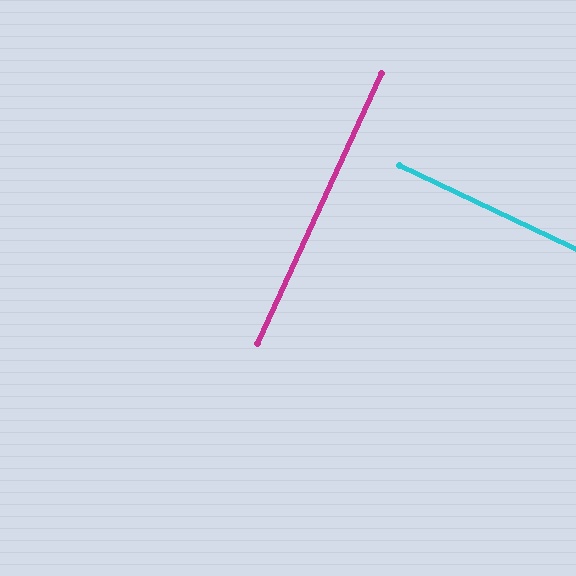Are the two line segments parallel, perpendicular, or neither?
Perpendicular — they meet at approximately 89°.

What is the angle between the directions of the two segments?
Approximately 89 degrees.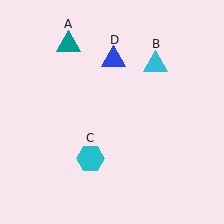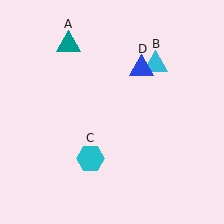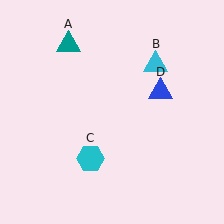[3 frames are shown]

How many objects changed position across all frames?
1 object changed position: blue triangle (object D).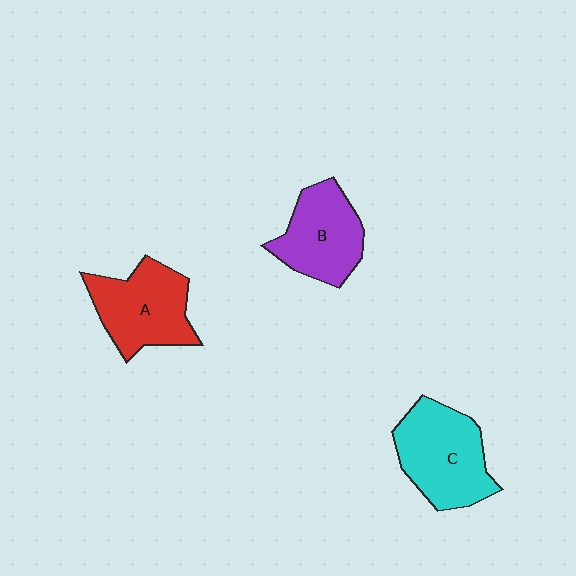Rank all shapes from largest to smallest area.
From largest to smallest: C (cyan), A (red), B (purple).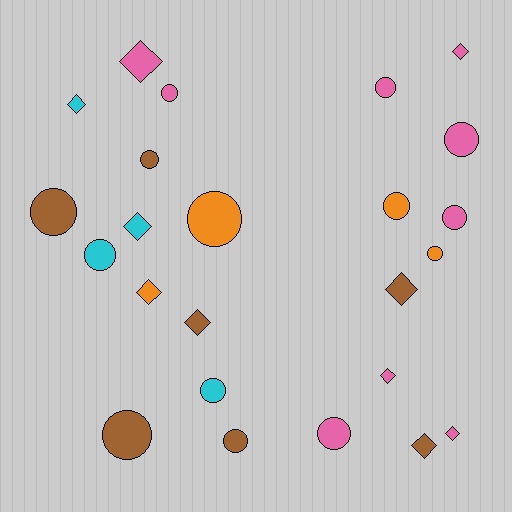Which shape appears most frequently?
Circle, with 14 objects.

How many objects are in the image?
There are 24 objects.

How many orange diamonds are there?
There is 1 orange diamond.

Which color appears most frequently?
Pink, with 9 objects.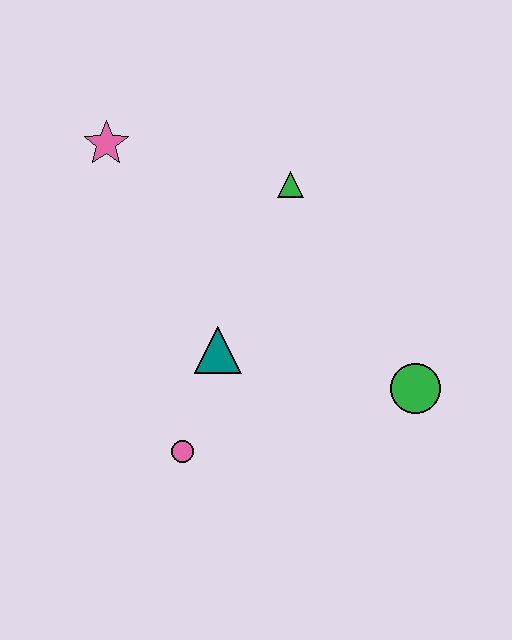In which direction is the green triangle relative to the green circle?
The green triangle is above the green circle.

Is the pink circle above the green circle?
No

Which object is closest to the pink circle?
The teal triangle is closest to the pink circle.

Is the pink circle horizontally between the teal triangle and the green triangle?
No